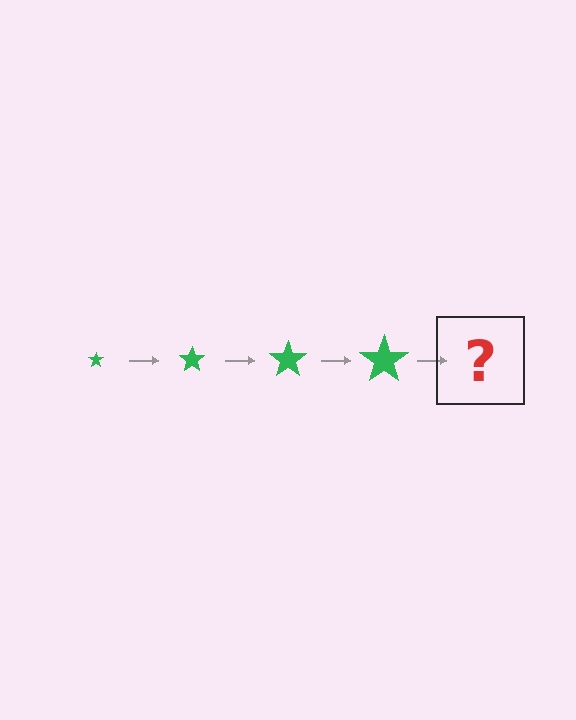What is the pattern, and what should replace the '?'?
The pattern is that the star gets progressively larger each step. The '?' should be a green star, larger than the previous one.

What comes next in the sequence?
The next element should be a green star, larger than the previous one.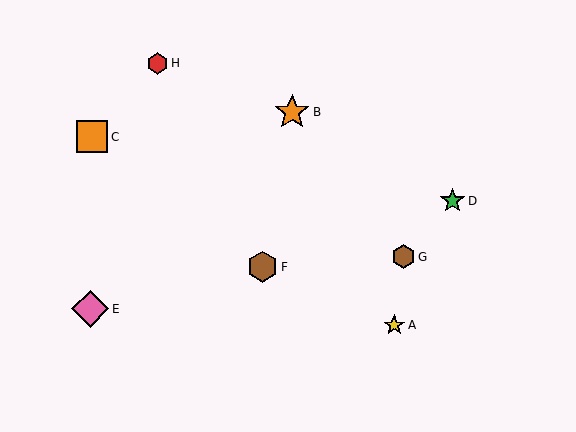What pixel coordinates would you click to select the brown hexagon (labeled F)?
Click at (263, 267) to select the brown hexagon F.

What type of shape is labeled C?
Shape C is an orange square.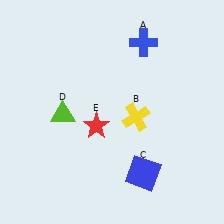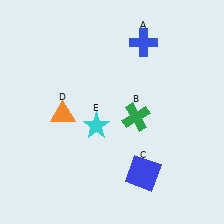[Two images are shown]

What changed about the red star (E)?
In Image 1, E is red. In Image 2, it changed to cyan.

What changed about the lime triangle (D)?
In Image 1, D is lime. In Image 2, it changed to orange.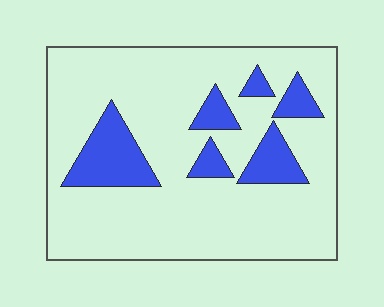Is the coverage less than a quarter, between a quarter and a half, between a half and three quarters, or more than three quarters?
Less than a quarter.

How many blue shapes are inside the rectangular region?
6.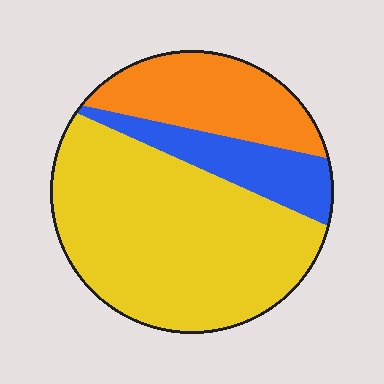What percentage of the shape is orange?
Orange covers about 25% of the shape.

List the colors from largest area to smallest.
From largest to smallest: yellow, orange, blue.